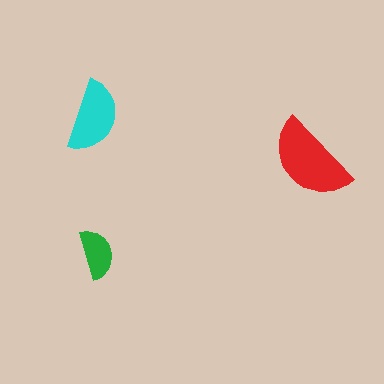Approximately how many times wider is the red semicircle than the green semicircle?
About 2 times wider.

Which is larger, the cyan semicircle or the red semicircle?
The red one.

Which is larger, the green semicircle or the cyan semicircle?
The cyan one.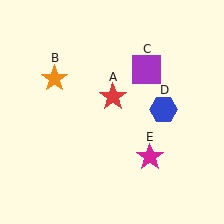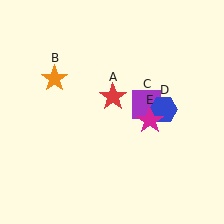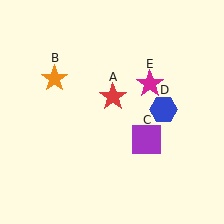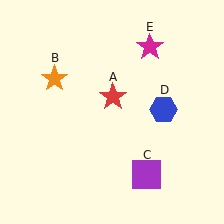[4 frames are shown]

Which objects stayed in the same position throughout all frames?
Red star (object A) and orange star (object B) and blue hexagon (object D) remained stationary.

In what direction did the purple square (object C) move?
The purple square (object C) moved down.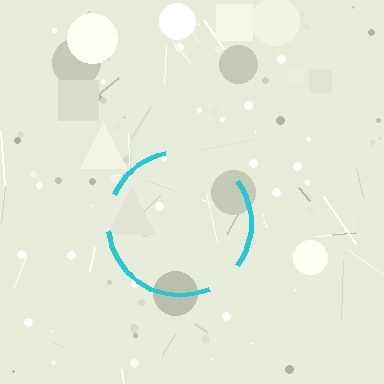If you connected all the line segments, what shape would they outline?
They would outline a circle.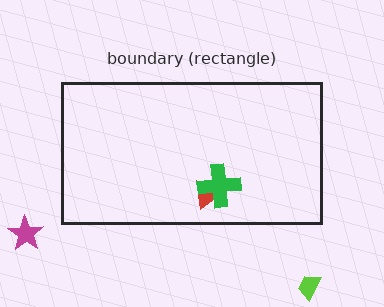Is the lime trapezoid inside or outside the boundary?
Outside.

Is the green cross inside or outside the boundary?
Inside.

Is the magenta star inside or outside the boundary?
Outside.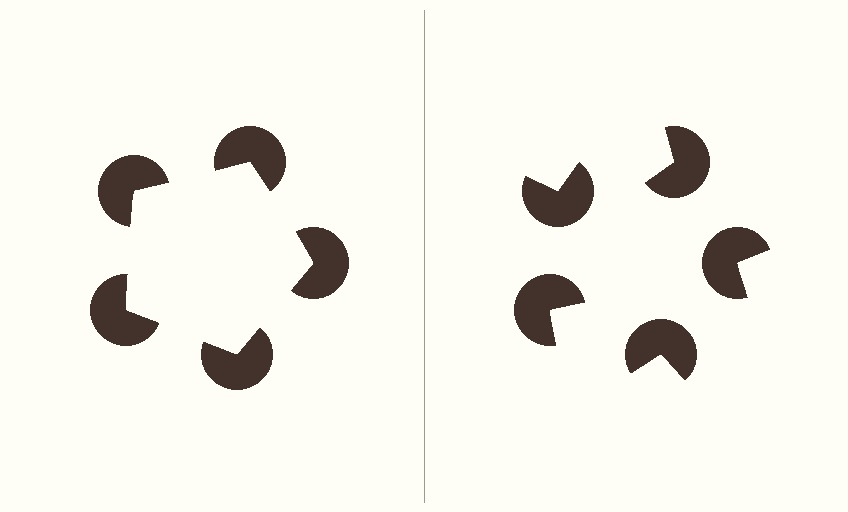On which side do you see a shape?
An illusory pentagon appears on the left side. On the right side the wedge cuts are rotated, so no coherent shape forms.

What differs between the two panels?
The pac-man discs are positioned identically on both sides; only the wedge orientations differ. On the left they align to a pentagon; on the right they are misaligned.